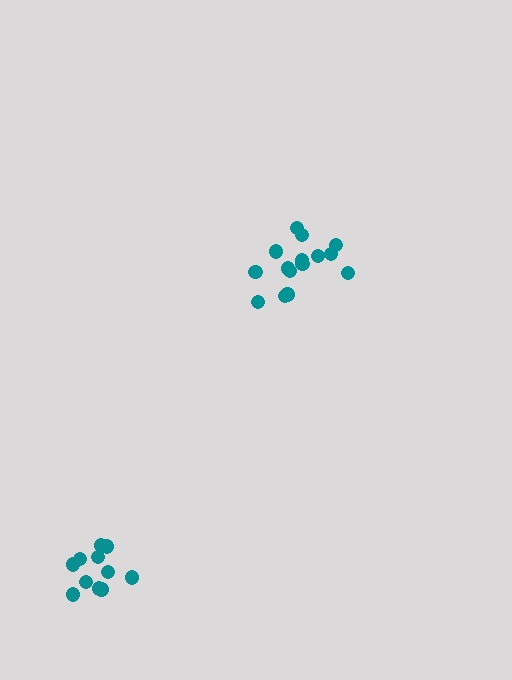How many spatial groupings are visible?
There are 2 spatial groupings.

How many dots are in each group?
Group 1: 15 dots, Group 2: 11 dots (26 total).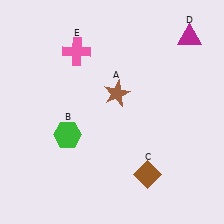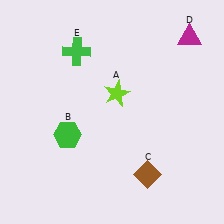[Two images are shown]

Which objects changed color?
A changed from brown to lime. E changed from pink to green.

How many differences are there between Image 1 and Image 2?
There are 2 differences between the two images.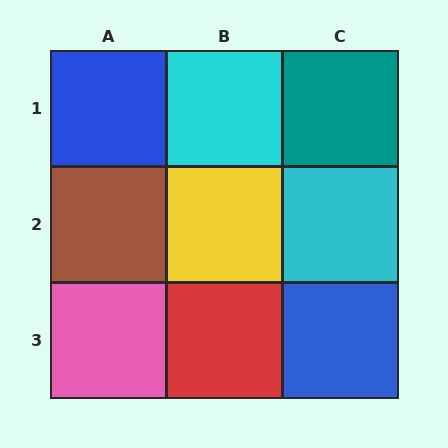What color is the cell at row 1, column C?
Teal.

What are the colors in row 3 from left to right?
Pink, red, blue.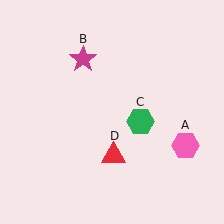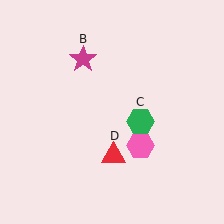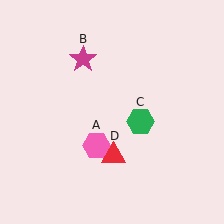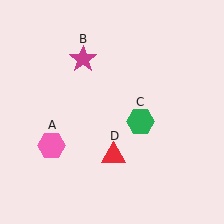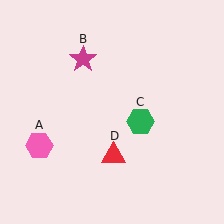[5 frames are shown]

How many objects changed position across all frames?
1 object changed position: pink hexagon (object A).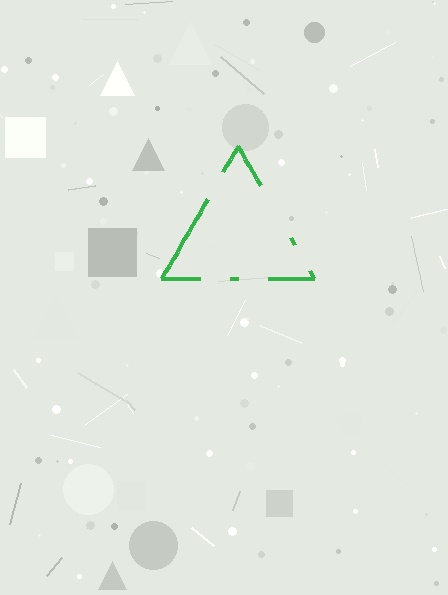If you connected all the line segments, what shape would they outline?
They would outline a triangle.